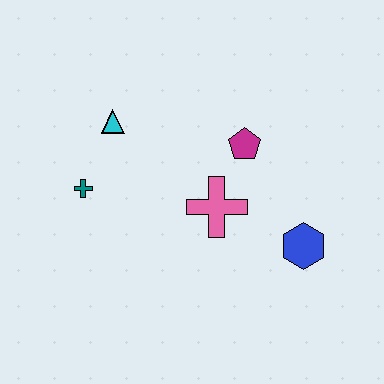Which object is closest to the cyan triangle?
The teal cross is closest to the cyan triangle.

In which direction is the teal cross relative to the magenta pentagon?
The teal cross is to the left of the magenta pentagon.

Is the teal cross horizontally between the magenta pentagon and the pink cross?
No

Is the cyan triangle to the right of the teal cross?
Yes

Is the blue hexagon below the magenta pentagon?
Yes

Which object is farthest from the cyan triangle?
The blue hexagon is farthest from the cyan triangle.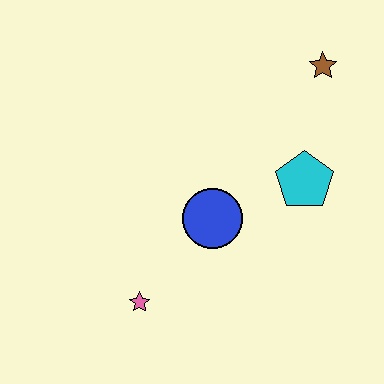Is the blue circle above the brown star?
No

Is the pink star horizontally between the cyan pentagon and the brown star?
No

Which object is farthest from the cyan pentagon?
The pink star is farthest from the cyan pentagon.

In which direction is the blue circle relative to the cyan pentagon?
The blue circle is to the left of the cyan pentagon.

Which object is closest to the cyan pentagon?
The blue circle is closest to the cyan pentagon.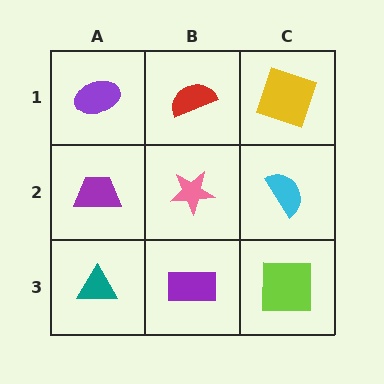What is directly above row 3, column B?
A pink star.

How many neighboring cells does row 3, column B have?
3.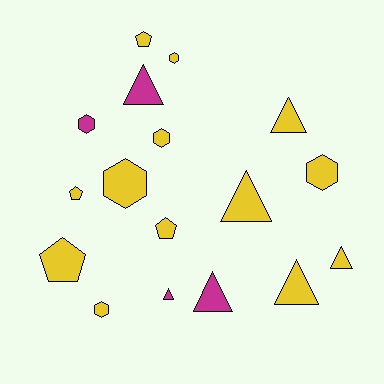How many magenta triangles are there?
There are 3 magenta triangles.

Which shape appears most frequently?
Triangle, with 7 objects.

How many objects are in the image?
There are 17 objects.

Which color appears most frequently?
Yellow, with 13 objects.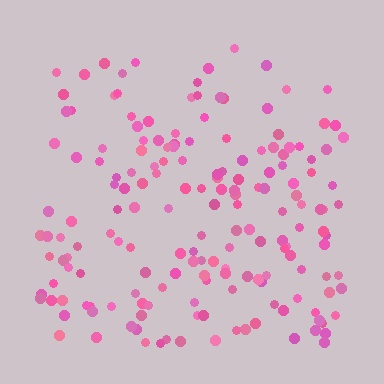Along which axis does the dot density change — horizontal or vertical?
Vertical.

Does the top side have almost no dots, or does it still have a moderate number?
Still a moderate number, just noticeably fewer than the bottom.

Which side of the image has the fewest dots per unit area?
The top.